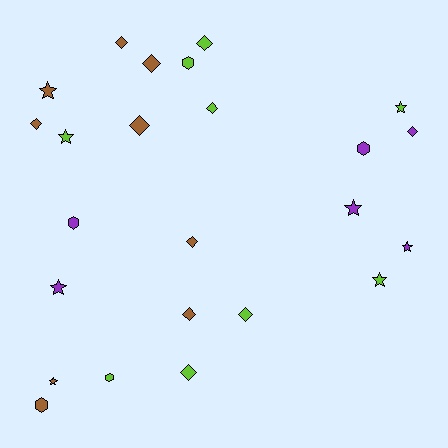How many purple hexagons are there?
There are 2 purple hexagons.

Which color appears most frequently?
Lime, with 9 objects.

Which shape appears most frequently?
Diamond, with 11 objects.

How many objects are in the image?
There are 24 objects.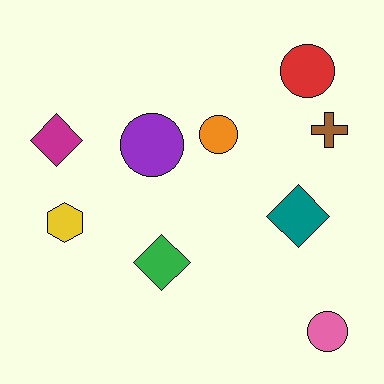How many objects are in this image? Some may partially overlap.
There are 9 objects.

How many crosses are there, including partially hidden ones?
There is 1 cross.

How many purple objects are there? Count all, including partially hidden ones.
There is 1 purple object.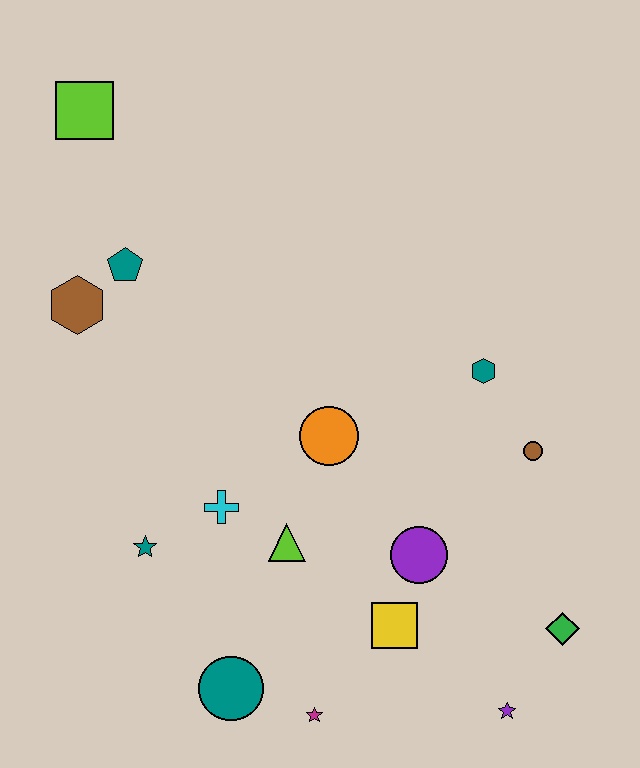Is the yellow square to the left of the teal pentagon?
No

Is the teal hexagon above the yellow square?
Yes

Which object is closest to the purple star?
The green diamond is closest to the purple star.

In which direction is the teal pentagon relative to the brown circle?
The teal pentagon is to the left of the brown circle.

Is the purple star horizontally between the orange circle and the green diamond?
Yes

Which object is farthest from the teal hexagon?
The lime square is farthest from the teal hexagon.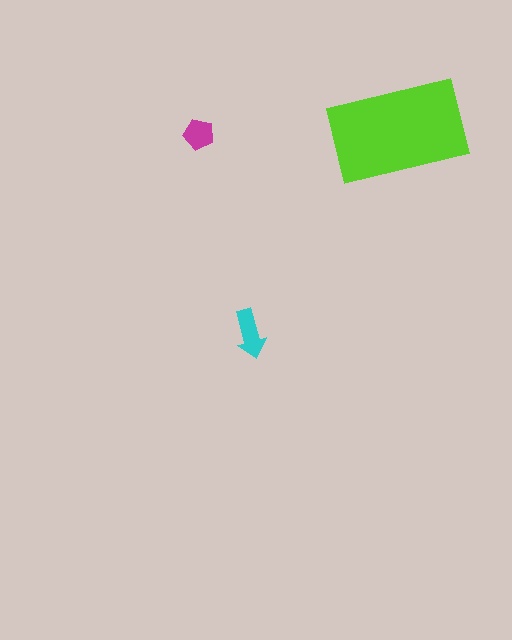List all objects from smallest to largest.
The magenta pentagon, the cyan arrow, the lime rectangle.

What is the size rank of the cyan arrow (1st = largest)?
2nd.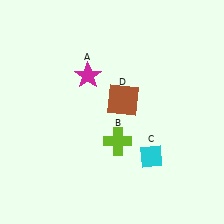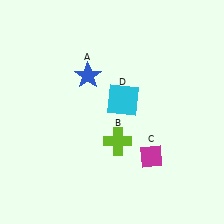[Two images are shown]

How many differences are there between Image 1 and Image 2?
There are 3 differences between the two images.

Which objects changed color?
A changed from magenta to blue. C changed from cyan to magenta. D changed from brown to cyan.